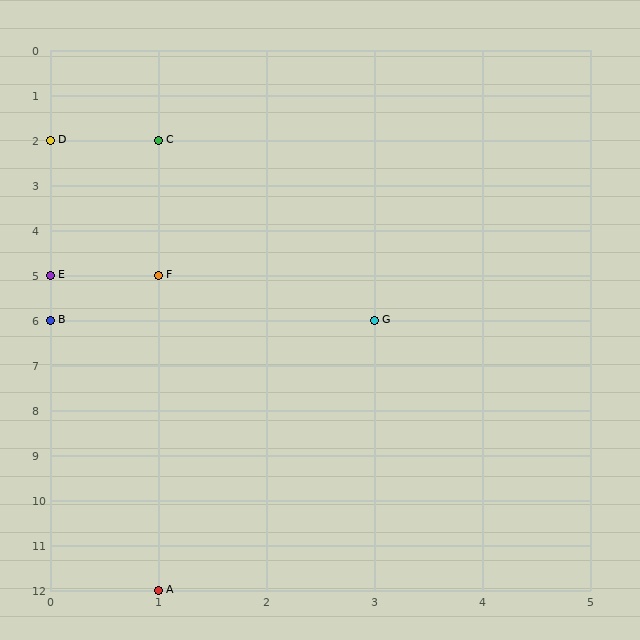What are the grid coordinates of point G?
Point G is at grid coordinates (3, 6).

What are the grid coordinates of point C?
Point C is at grid coordinates (1, 2).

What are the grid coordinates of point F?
Point F is at grid coordinates (1, 5).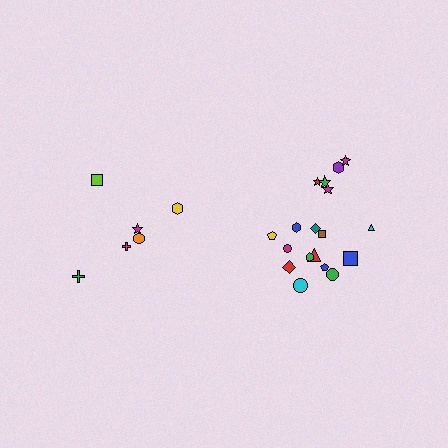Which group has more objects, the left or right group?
The right group.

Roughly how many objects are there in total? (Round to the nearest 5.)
Roughly 25 objects in total.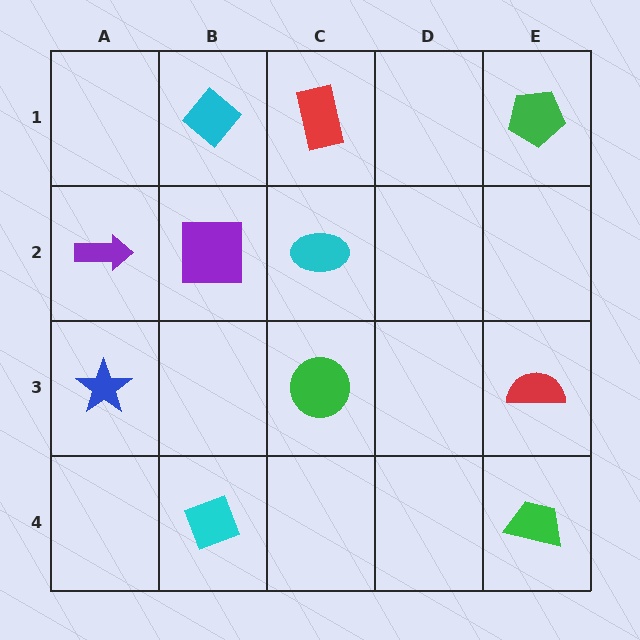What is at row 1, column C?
A red rectangle.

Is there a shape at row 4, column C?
No, that cell is empty.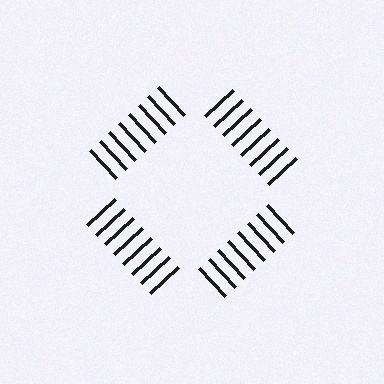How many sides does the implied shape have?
4 sides — the line-ends trace a square.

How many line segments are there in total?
32 — 8 along each of the 4 edges.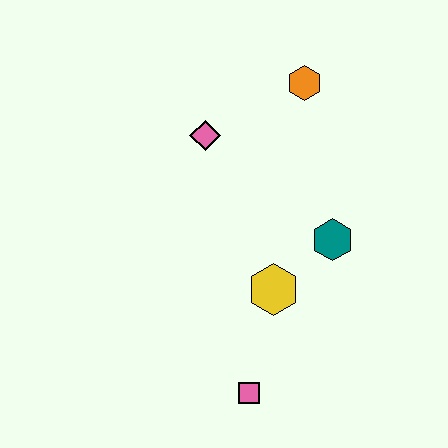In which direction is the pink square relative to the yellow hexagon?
The pink square is below the yellow hexagon.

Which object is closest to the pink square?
The yellow hexagon is closest to the pink square.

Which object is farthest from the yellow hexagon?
The orange hexagon is farthest from the yellow hexagon.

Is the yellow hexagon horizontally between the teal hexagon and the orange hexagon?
No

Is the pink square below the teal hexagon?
Yes